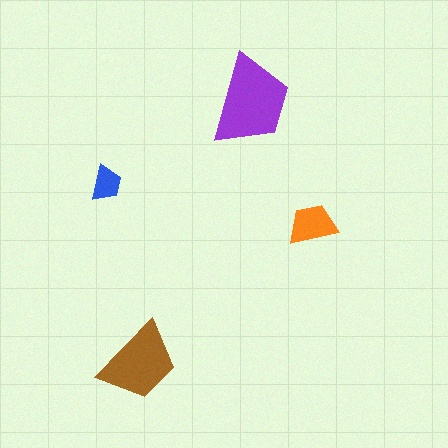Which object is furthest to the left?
The blue trapezoid is leftmost.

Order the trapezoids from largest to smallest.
the purple one, the brown one, the orange one, the blue one.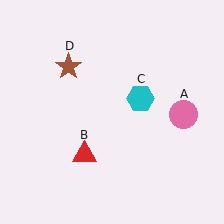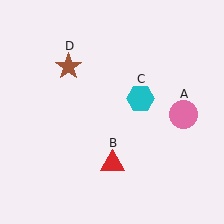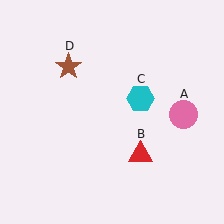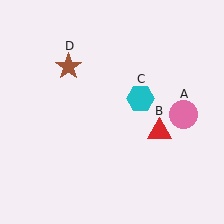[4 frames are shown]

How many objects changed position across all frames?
1 object changed position: red triangle (object B).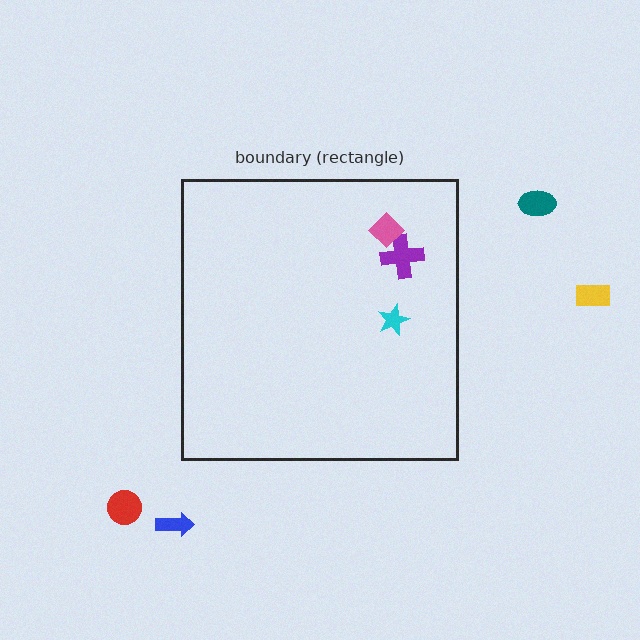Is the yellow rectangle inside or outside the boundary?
Outside.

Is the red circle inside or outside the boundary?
Outside.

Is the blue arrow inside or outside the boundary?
Outside.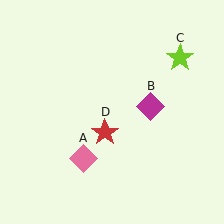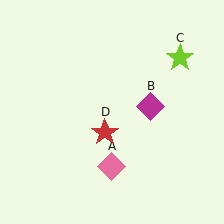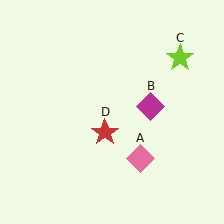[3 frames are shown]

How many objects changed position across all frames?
1 object changed position: pink diamond (object A).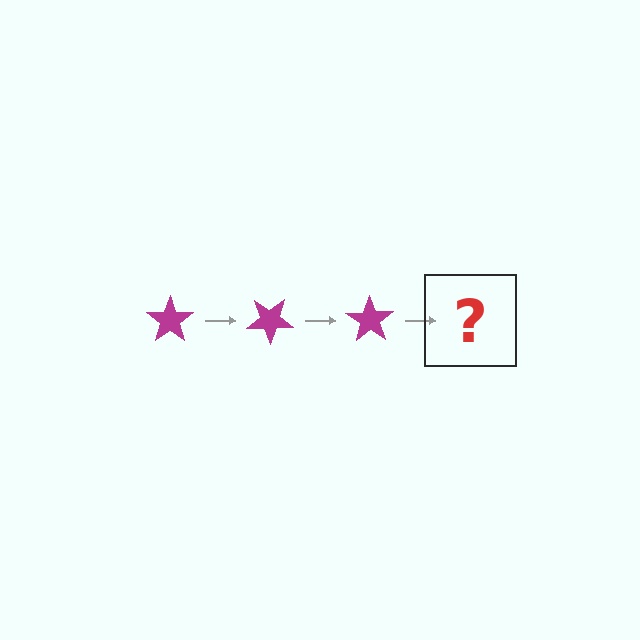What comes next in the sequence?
The next element should be a magenta star rotated 105 degrees.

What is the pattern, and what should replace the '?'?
The pattern is that the star rotates 35 degrees each step. The '?' should be a magenta star rotated 105 degrees.